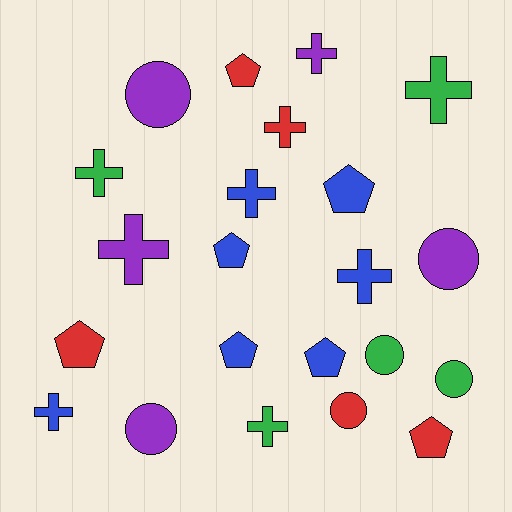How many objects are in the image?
There are 22 objects.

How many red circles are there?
There is 1 red circle.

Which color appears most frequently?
Blue, with 7 objects.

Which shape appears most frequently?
Cross, with 9 objects.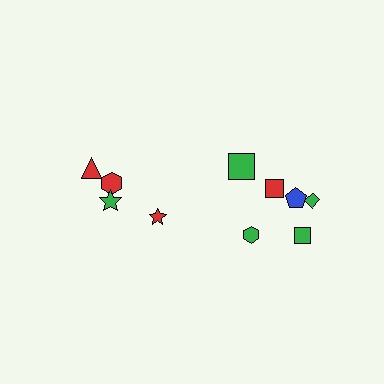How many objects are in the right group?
There are 6 objects.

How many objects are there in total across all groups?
There are 10 objects.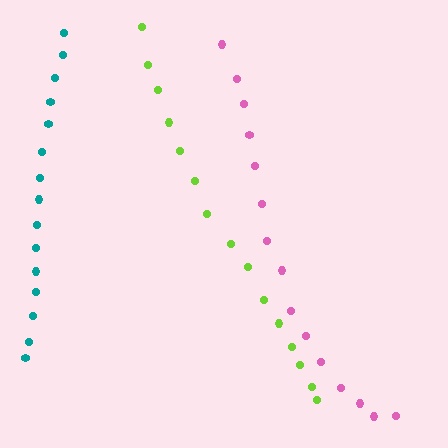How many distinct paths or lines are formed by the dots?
There are 3 distinct paths.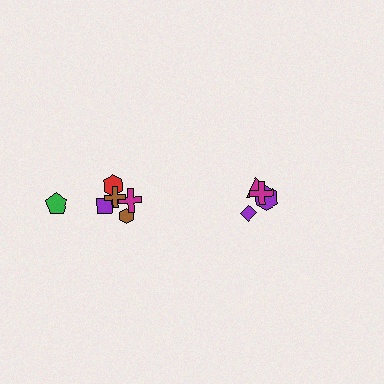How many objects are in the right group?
There are 4 objects.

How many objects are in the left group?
There are 6 objects.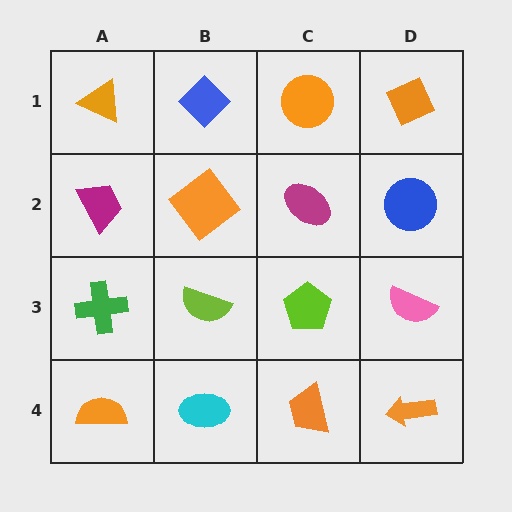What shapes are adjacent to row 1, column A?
A magenta trapezoid (row 2, column A), a blue diamond (row 1, column B).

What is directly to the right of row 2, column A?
An orange diamond.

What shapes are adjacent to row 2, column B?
A blue diamond (row 1, column B), a lime semicircle (row 3, column B), a magenta trapezoid (row 2, column A), a magenta ellipse (row 2, column C).